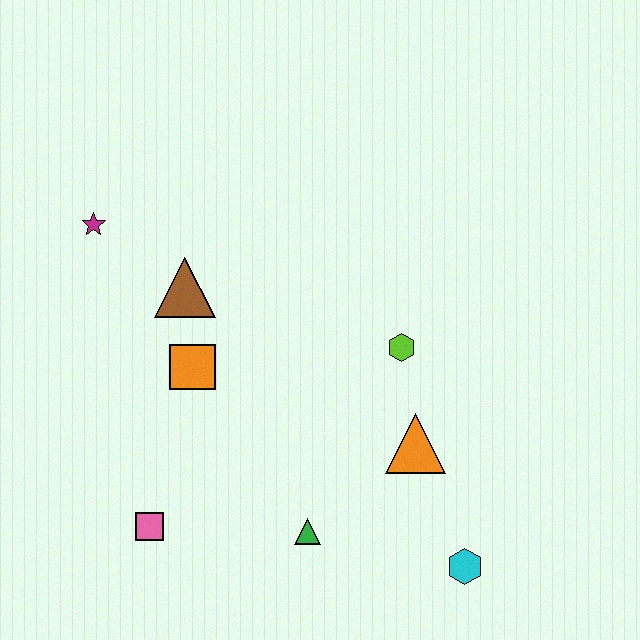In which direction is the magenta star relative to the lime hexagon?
The magenta star is to the left of the lime hexagon.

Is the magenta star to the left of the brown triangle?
Yes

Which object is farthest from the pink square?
The cyan hexagon is farthest from the pink square.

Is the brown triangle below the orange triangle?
No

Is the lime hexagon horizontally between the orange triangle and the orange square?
Yes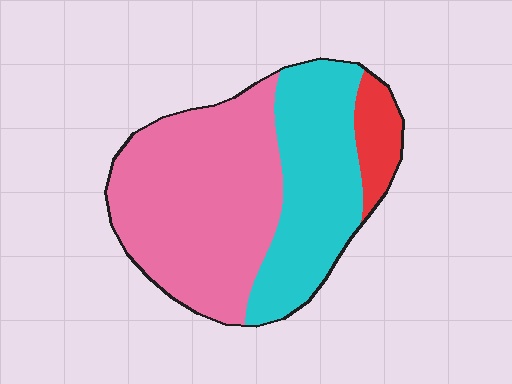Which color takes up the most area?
Pink, at roughly 55%.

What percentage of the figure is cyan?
Cyan takes up between a third and a half of the figure.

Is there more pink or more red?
Pink.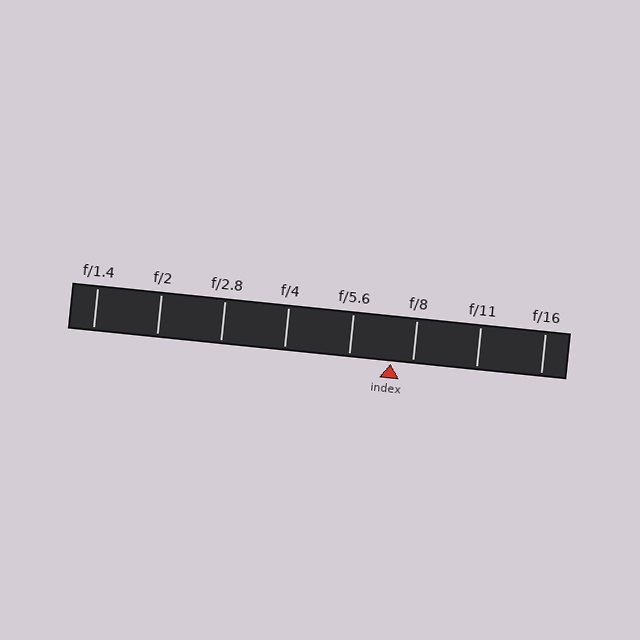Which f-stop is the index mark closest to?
The index mark is closest to f/8.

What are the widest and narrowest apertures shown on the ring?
The widest aperture shown is f/1.4 and the narrowest is f/16.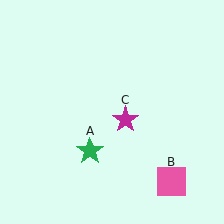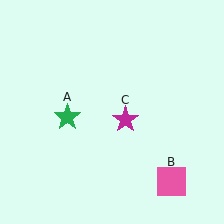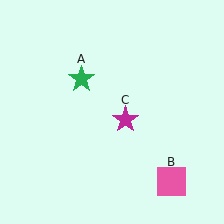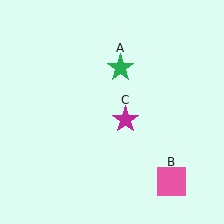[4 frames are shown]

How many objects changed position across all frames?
1 object changed position: green star (object A).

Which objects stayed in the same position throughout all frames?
Pink square (object B) and magenta star (object C) remained stationary.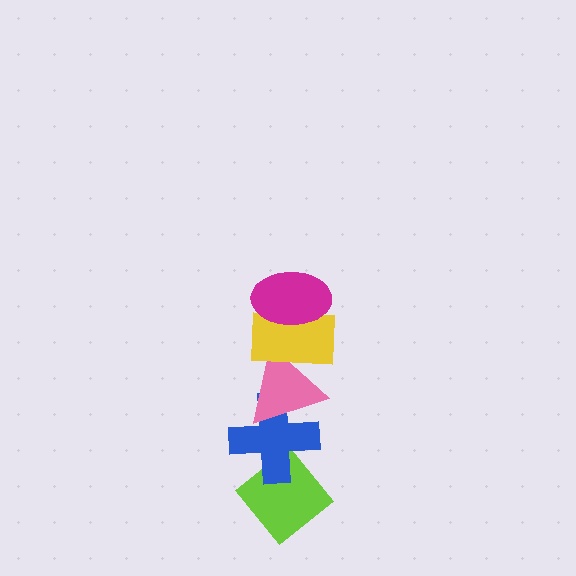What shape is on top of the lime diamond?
The blue cross is on top of the lime diamond.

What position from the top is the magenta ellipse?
The magenta ellipse is 1st from the top.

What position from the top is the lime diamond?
The lime diamond is 5th from the top.